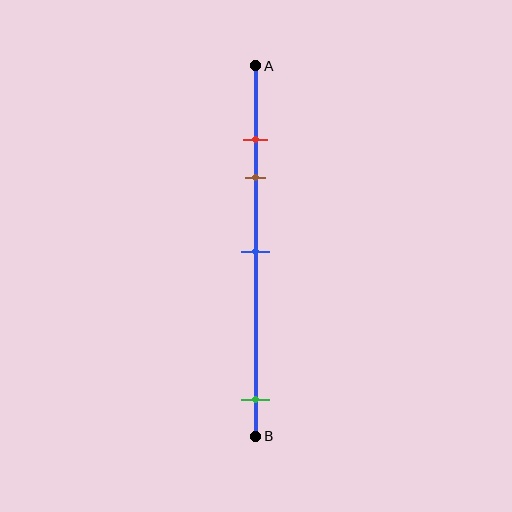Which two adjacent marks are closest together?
The red and brown marks are the closest adjacent pair.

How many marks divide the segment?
There are 4 marks dividing the segment.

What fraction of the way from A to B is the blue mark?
The blue mark is approximately 50% (0.5) of the way from A to B.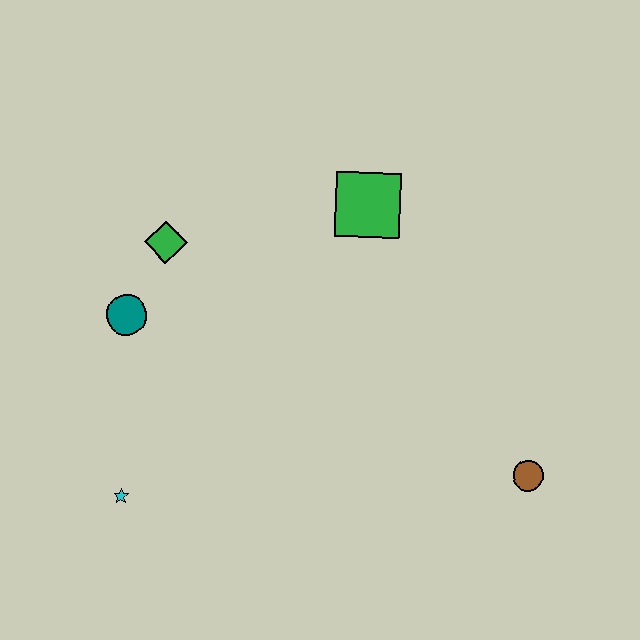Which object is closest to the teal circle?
The green diamond is closest to the teal circle.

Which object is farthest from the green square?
The cyan star is farthest from the green square.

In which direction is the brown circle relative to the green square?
The brown circle is below the green square.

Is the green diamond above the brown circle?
Yes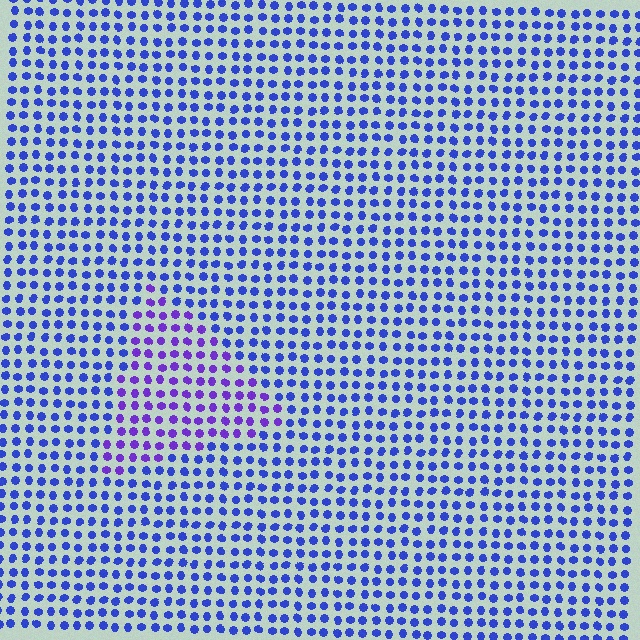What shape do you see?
I see a triangle.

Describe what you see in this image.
The image is filled with small blue elements in a uniform arrangement. A triangle-shaped region is visible where the elements are tinted to a slightly different hue, forming a subtle color boundary.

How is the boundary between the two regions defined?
The boundary is defined purely by a slight shift in hue (about 34 degrees). Spacing, size, and orientation are identical on both sides.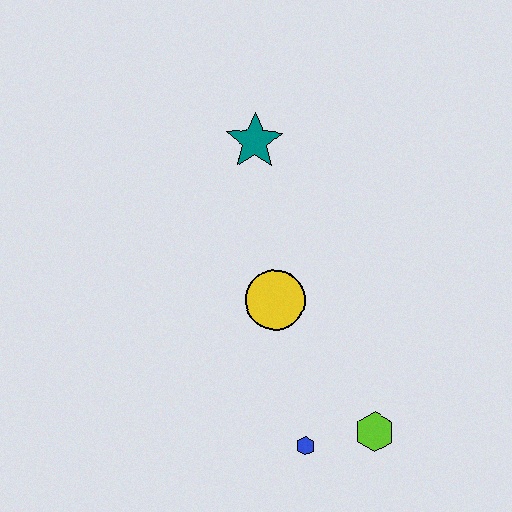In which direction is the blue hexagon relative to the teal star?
The blue hexagon is below the teal star.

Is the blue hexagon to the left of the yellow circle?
No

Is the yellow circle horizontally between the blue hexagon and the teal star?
Yes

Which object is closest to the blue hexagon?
The lime hexagon is closest to the blue hexagon.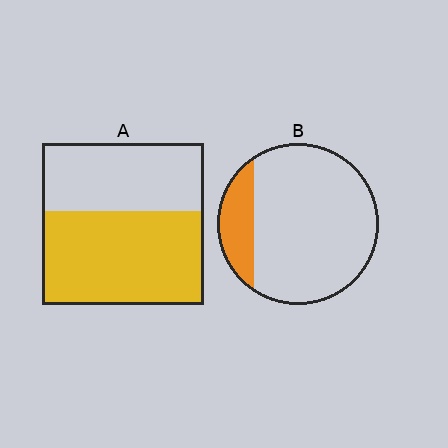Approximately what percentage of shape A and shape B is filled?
A is approximately 60% and B is approximately 15%.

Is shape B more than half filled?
No.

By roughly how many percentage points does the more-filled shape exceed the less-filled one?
By roughly 40 percentage points (A over B).